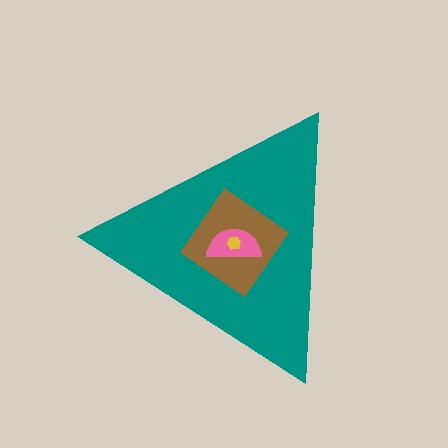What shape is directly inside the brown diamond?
The pink semicircle.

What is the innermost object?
The yellow hexagon.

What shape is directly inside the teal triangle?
The brown diamond.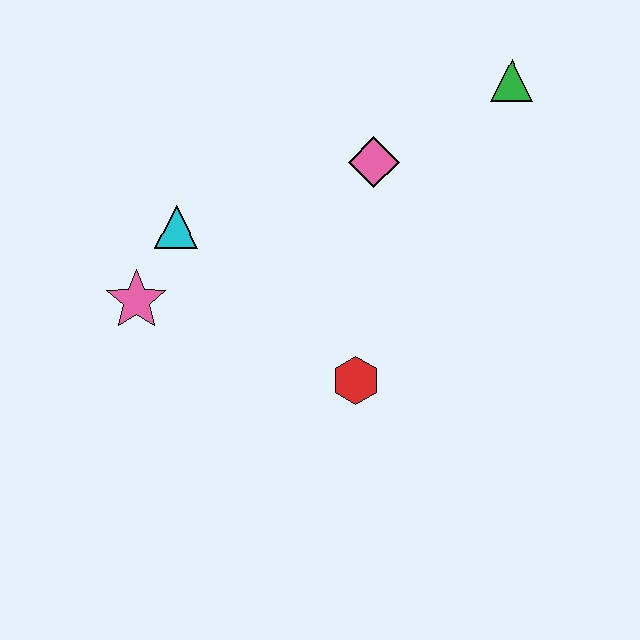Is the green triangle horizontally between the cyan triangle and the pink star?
No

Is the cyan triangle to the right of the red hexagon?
No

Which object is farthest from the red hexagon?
The green triangle is farthest from the red hexagon.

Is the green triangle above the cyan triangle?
Yes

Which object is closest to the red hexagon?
The pink diamond is closest to the red hexagon.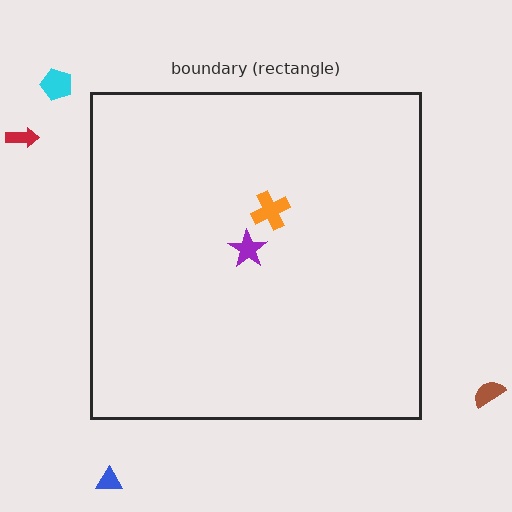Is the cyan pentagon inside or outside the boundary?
Outside.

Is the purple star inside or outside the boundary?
Inside.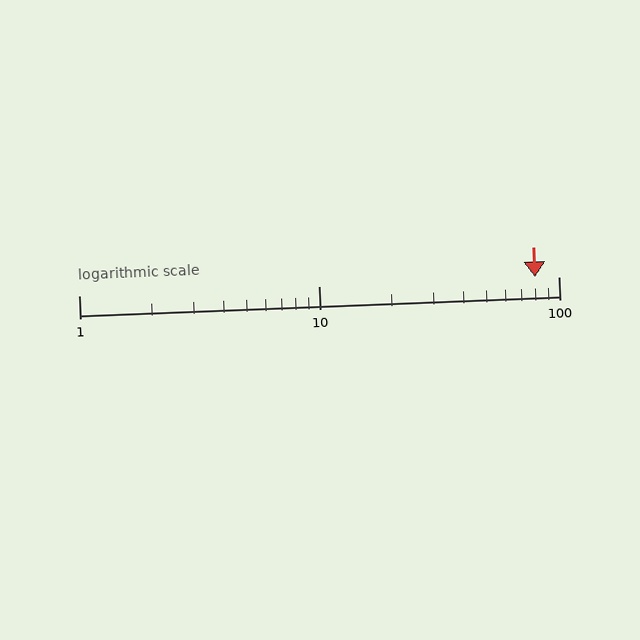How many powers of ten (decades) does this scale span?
The scale spans 2 decades, from 1 to 100.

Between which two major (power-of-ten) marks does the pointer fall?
The pointer is between 10 and 100.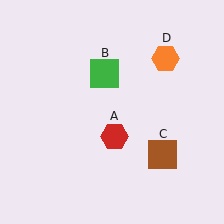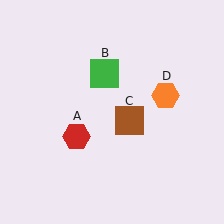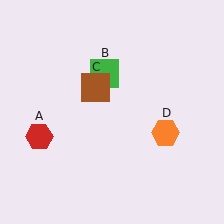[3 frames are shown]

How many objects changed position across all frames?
3 objects changed position: red hexagon (object A), brown square (object C), orange hexagon (object D).